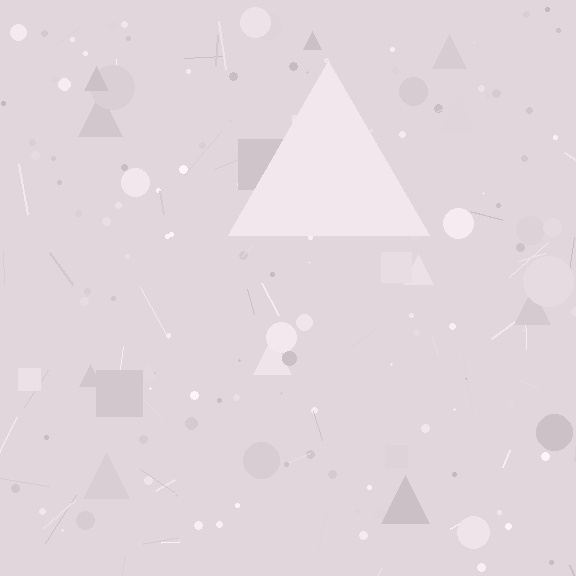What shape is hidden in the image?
A triangle is hidden in the image.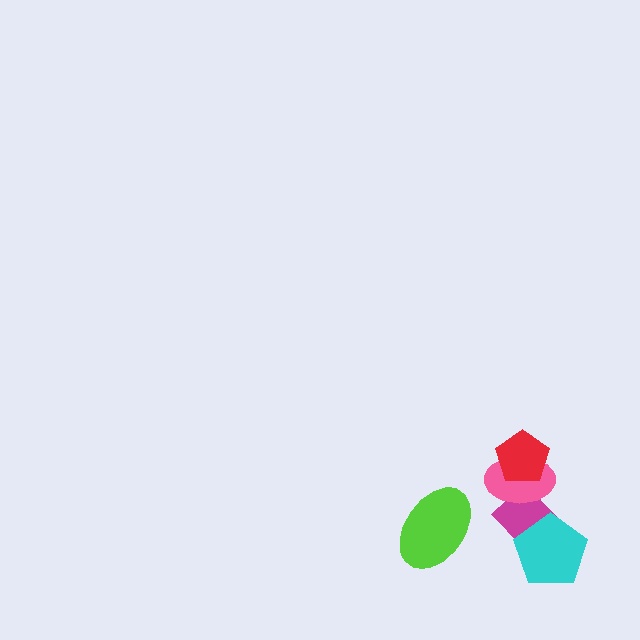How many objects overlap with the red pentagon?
1 object overlaps with the red pentagon.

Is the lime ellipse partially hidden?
No, no other shape covers it.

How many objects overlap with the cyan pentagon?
1 object overlaps with the cyan pentagon.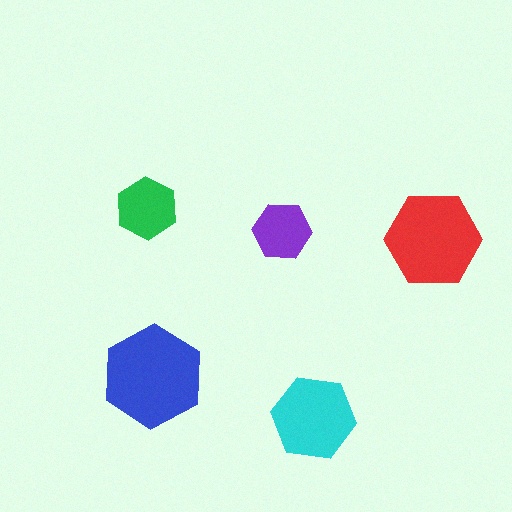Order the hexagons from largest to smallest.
the blue one, the red one, the cyan one, the green one, the purple one.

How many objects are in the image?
There are 5 objects in the image.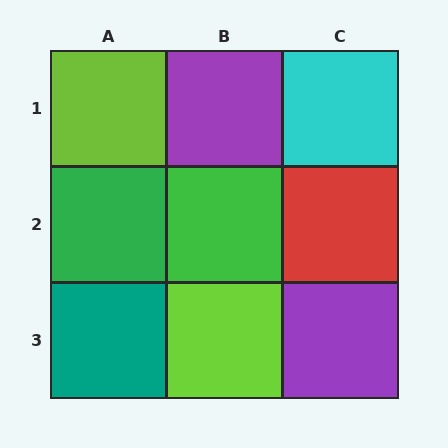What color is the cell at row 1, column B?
Purple.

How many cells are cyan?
1 cell is cyan.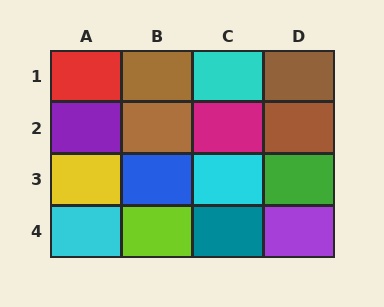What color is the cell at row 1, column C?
Cyan.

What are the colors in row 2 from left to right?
Purple, brown, magenta, brown.